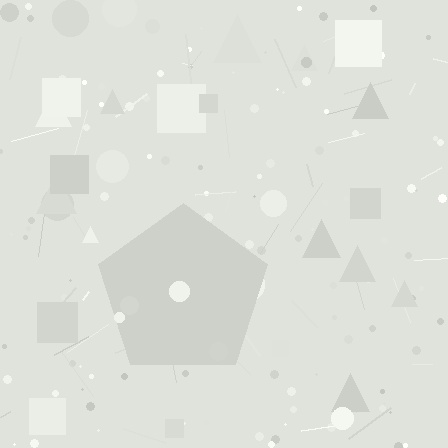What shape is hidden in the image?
A pentagon is hidden in the image.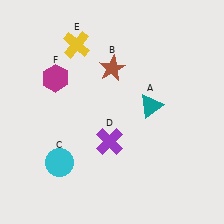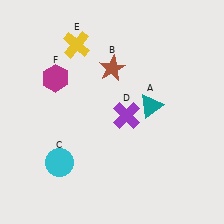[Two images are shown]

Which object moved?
The purple cross (D) moved up.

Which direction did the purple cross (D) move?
The purple cross (D) moved up.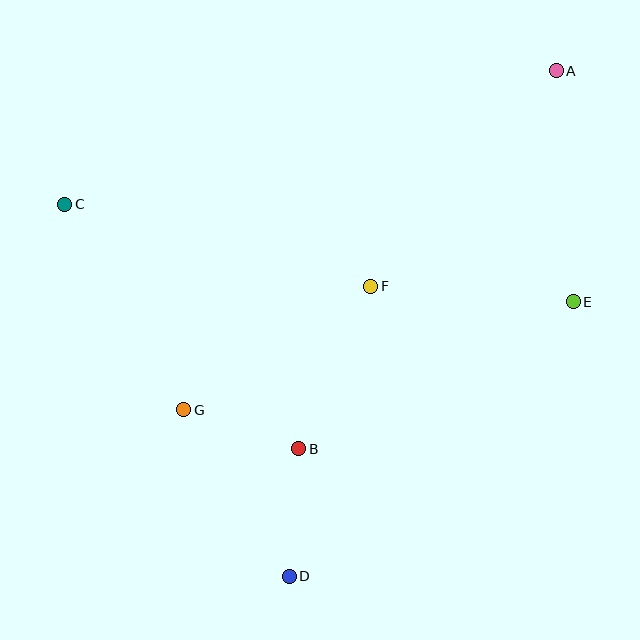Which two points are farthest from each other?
Points A and D are farthest from each other.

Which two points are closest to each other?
Points B and G are closest to each other.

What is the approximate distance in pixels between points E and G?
The distance between E and G is approximately 404 pixels.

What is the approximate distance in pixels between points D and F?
The distance between D and F is approximately 301 pixels.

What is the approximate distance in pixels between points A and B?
The distance between A and B is approximately 457 pixels.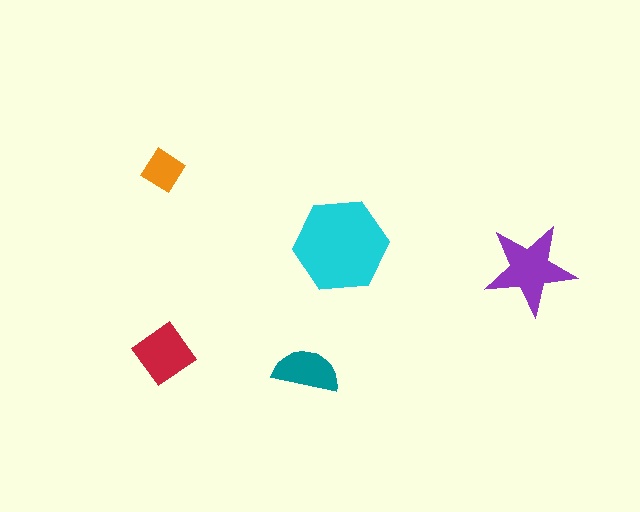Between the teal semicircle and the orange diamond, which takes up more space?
The teal semicircle.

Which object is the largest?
The cyan hexagon.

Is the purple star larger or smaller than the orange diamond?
Larger.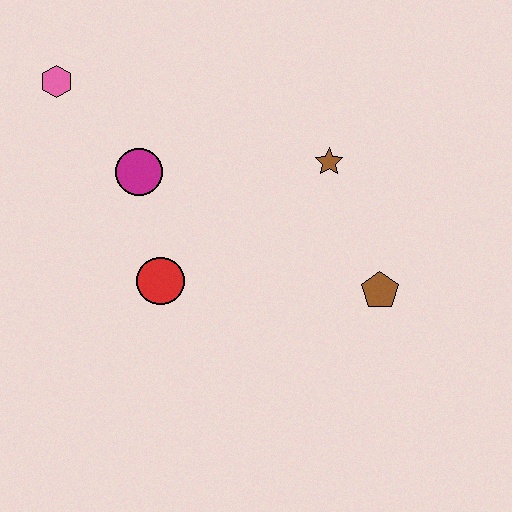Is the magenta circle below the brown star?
Yes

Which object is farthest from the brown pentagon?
The pink hexagon is farthest from the brown pentagon.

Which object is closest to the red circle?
The magenta circle is closest to the red circle.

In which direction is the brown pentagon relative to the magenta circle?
The brown pentagon is to the right of the magenta circle.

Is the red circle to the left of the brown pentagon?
Yes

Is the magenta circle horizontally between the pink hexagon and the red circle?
Yes